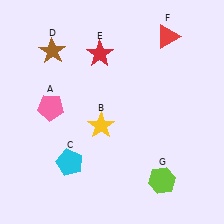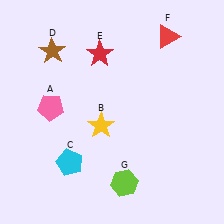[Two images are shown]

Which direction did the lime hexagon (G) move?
The lime hexagon (G) moved left.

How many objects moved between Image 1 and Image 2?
1 object moved between the two images.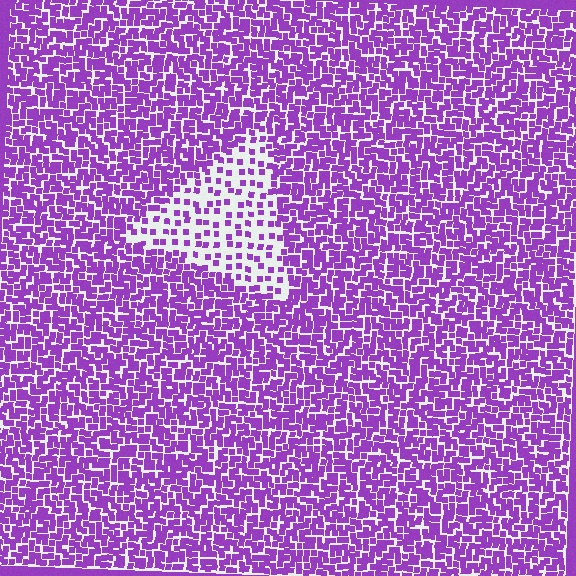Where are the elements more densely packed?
The elements are more densely packed outside the triangle boundary.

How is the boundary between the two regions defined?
The boundary is defined by a change in element density (approximately 2.6x ratio). All elements are the same color, size, and shape.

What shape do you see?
I see a triangle.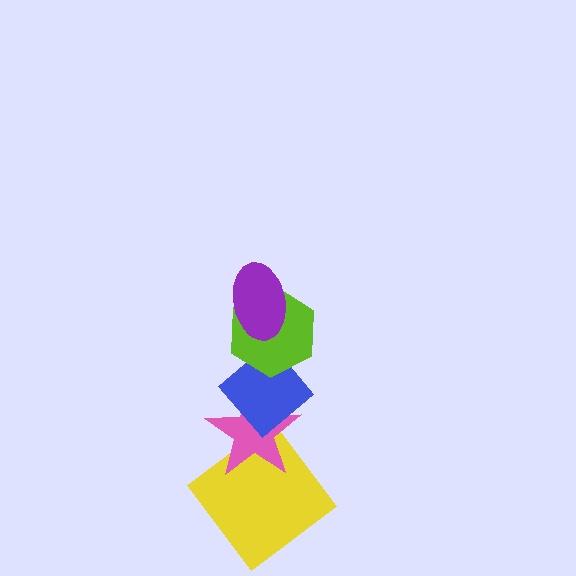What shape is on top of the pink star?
The blue diamond is on top of the pink star.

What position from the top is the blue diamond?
The blue diamond is 3rd from the top.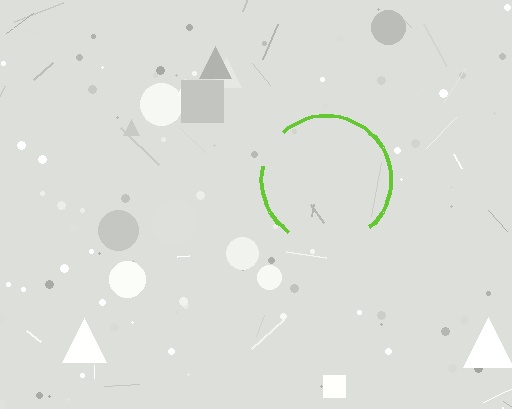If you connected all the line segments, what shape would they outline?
They would outline a circle.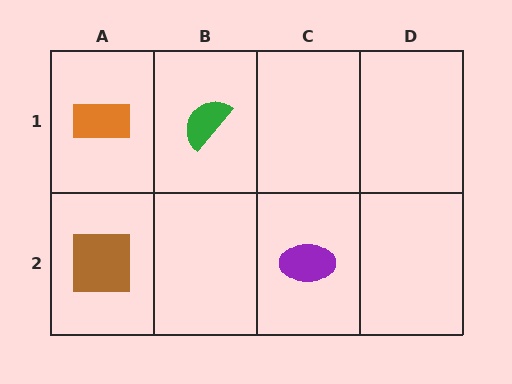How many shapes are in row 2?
2 shapes.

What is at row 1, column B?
A green semicircle.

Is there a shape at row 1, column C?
No, that cell is empty.